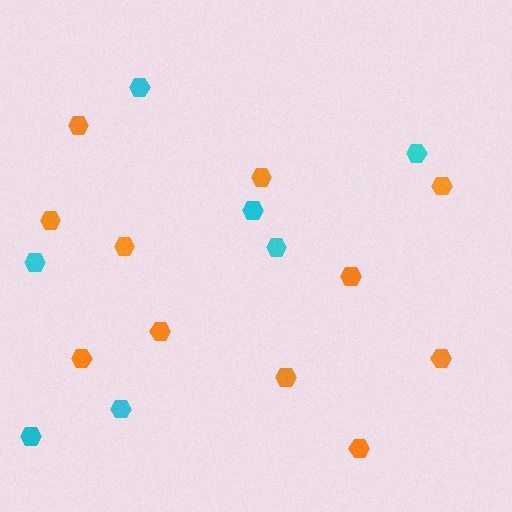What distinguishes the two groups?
There are 2 groups: one group of orange hexagons (11) and one group of cyan hexagons (7).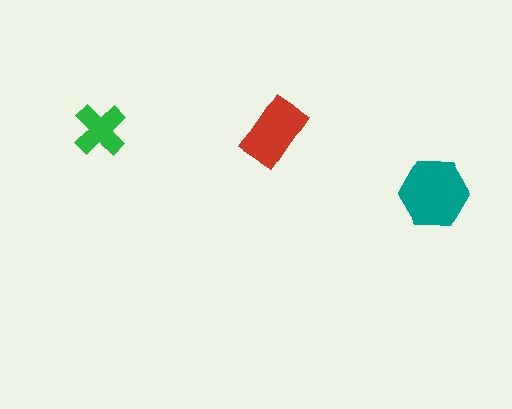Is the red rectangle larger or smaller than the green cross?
Larger.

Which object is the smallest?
The green cross.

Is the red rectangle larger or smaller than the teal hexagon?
Smaller.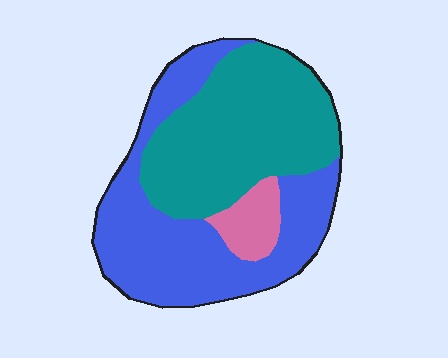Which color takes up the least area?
Pink, at roughly 10%.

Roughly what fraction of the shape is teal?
Teal covers 45% of the shape.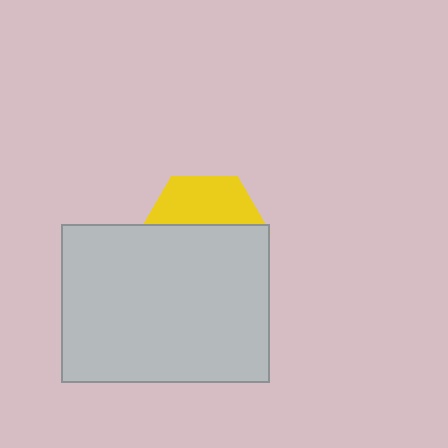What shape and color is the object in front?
The object in front is a light gray rectangle.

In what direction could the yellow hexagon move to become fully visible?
The yellow hexagon could move up. That would shift it out from behind the light gray rectangle entirely.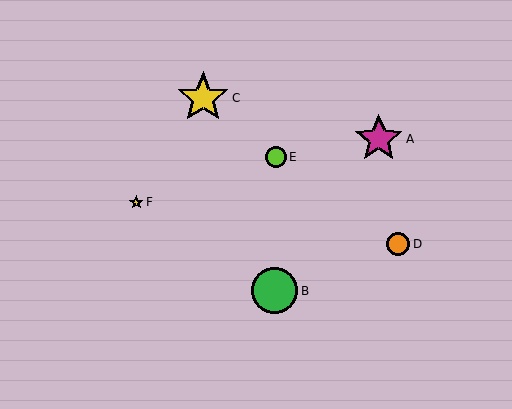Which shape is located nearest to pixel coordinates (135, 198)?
The yellow star (labeled F) at (136, 202) is nearest to that location.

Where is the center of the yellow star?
The center of the yellow star is at (136, 202).